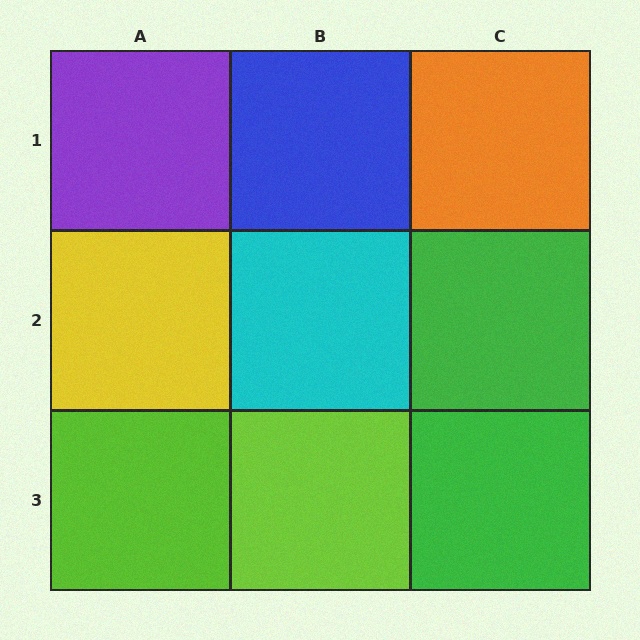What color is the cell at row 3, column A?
Lime.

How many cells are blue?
1 cell is blue.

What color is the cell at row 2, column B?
Cyan.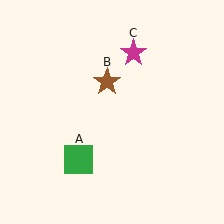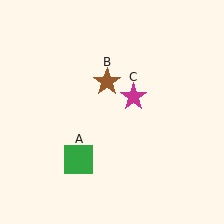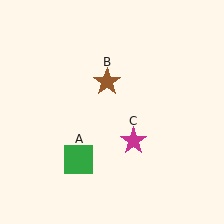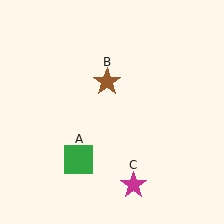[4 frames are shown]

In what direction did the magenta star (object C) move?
The magenta star (object C) moved down.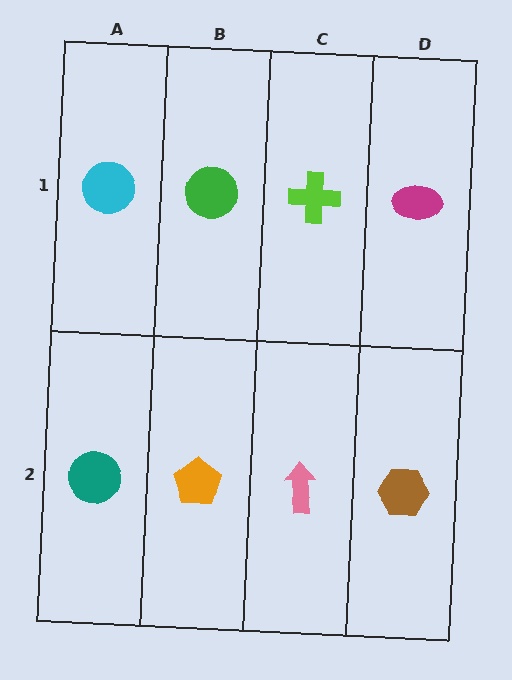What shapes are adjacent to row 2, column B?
A green circle (row 1, column B), a teal circle (row 2, column A), a pink arrow (row 2, column C).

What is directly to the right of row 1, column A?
A green circle.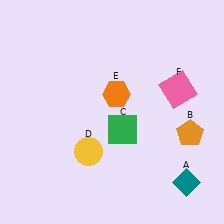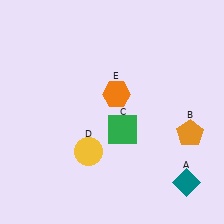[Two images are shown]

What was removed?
The pink square (F) was removed in Image 2.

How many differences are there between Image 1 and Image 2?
There is 1 difference between the two images.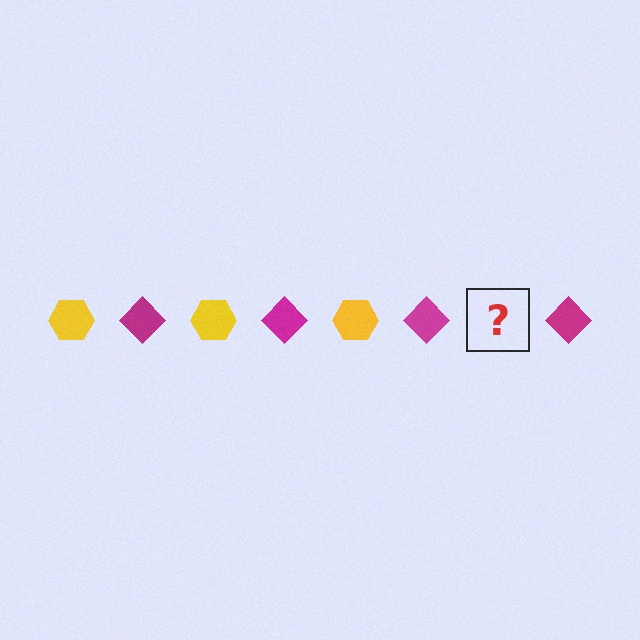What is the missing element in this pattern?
The missing element is a yellow hexagon.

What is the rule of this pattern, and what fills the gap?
The rule is that the pattern alternates between yellow hexagon and magenta diamond. The gap should be filled with a yellow hexagon.